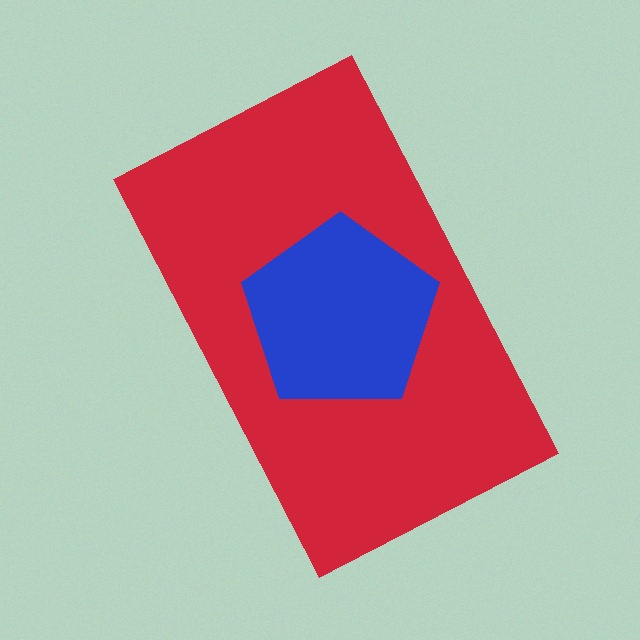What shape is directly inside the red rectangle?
The blue pentagon.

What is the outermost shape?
The red rectangle.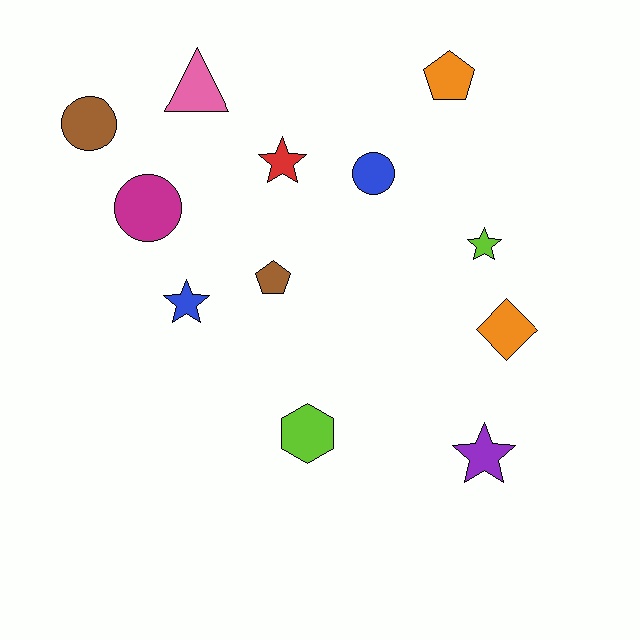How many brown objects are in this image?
There are 2 brown objects.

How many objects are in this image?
There are 12 objects.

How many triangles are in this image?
There is 1 triangle.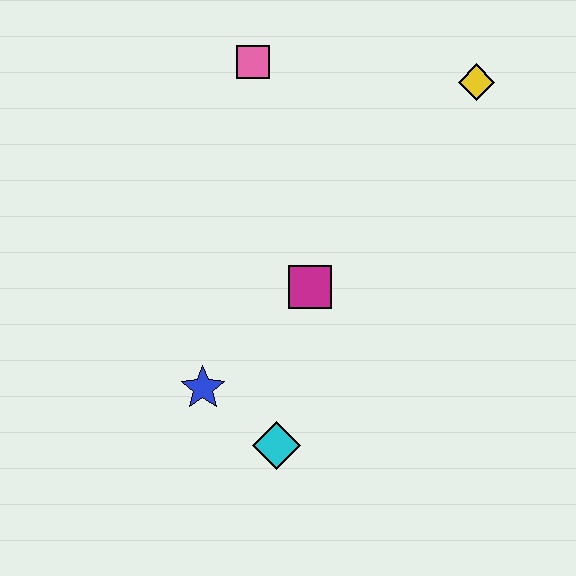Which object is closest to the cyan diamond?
The blue star is closest to the cyan diamond.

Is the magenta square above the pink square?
No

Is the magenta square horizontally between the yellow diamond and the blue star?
Yes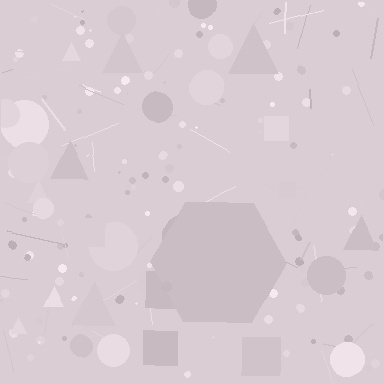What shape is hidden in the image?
A hexagon is hidden in the image.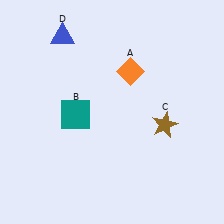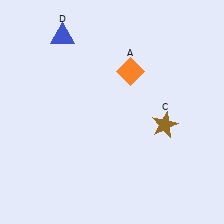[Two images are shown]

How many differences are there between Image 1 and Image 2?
There is 1 difference between the two images.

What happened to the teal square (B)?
The teal square (B) was removed in Image 2. It was in the bottom-left area of Image 1.